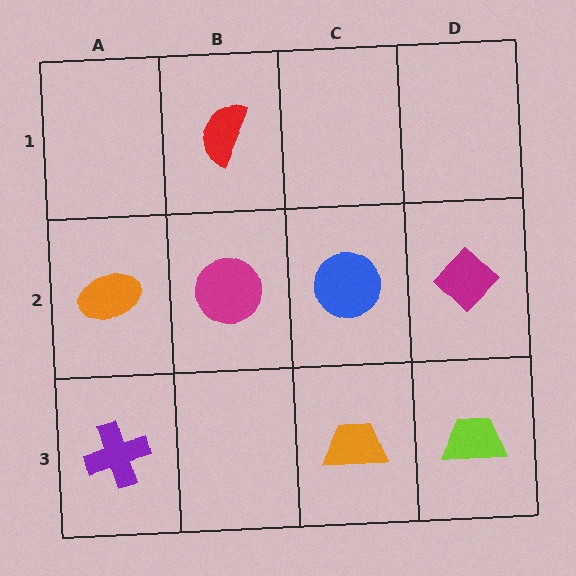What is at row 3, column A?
A purple cross.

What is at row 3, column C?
An orange trapezoid.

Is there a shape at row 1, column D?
No, that cell is empty.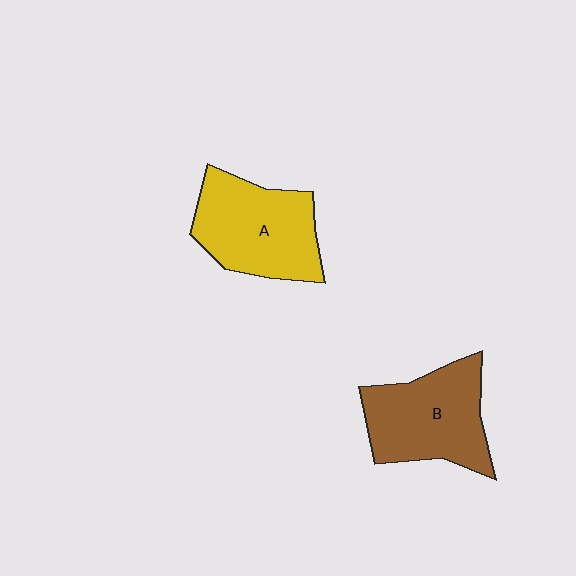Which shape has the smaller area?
Shape B (brown).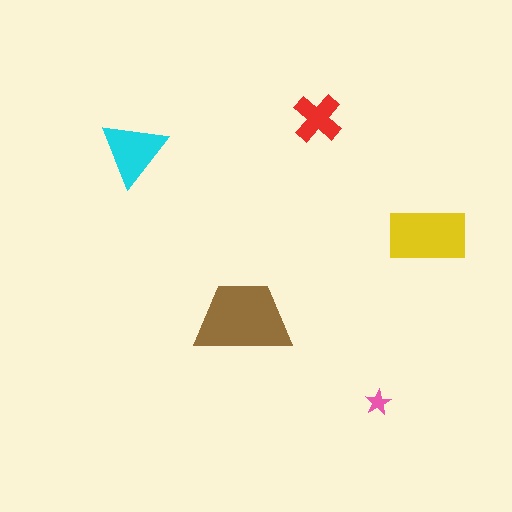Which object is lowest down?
The pink star is bottommost.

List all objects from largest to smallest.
The brown trapezoid, the yellow rectangle, the cyan triangle, the red cross, the pink star.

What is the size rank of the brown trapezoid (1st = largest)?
1st.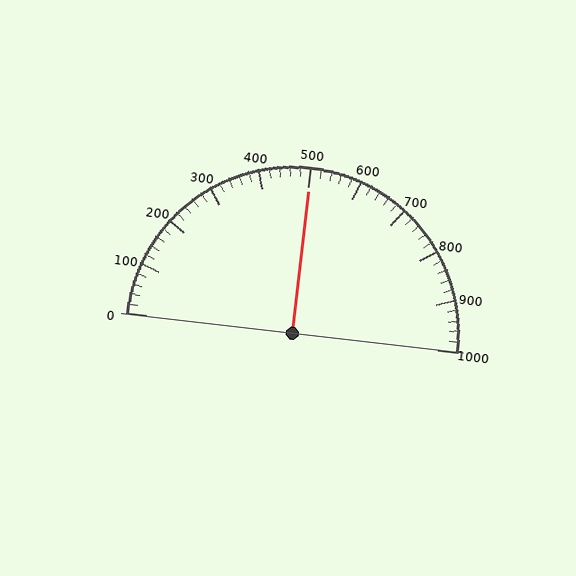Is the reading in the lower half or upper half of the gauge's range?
The reading is in the upper half of the range (0 to 1000).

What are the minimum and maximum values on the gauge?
The gauge ranges from 0 to 1000.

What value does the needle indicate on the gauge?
The needle indicates approximately 500.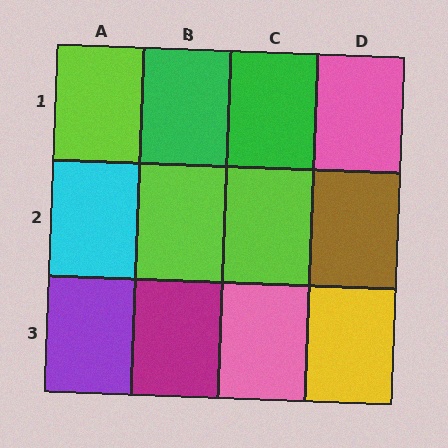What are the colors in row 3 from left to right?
Purple, magenta, pink, yellow.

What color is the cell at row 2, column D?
Brown.